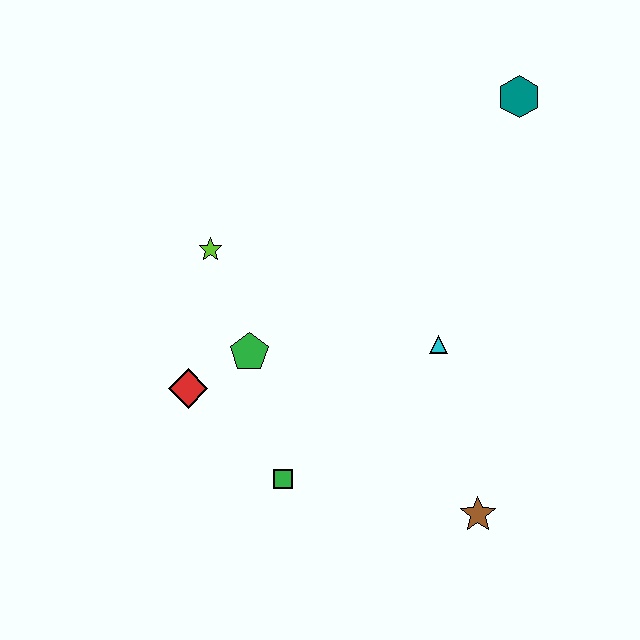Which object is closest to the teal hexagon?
The cyan triangle is closest to the teal hexagon.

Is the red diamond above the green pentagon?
No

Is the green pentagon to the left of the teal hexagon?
Yes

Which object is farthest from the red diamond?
The teal hexagon is farthest from the red diamond.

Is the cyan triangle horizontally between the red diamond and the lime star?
No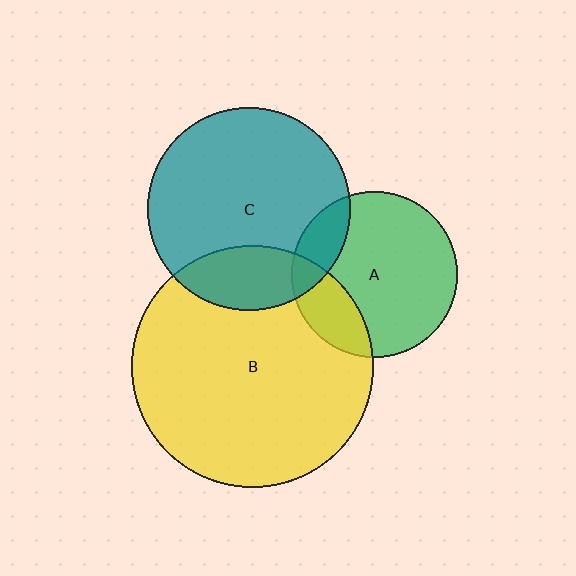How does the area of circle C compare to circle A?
Approximately 1.5 times.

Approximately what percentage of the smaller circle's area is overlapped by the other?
Approximately 20%.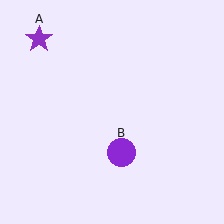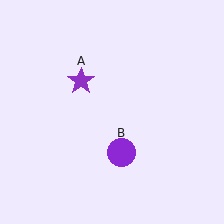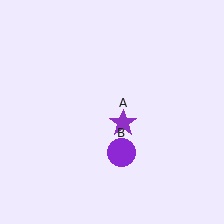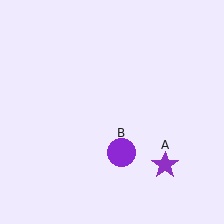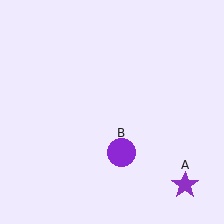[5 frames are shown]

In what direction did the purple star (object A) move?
The purple star (object A) moved down and to the right.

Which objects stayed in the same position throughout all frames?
Purple circle (object B) remained stationary.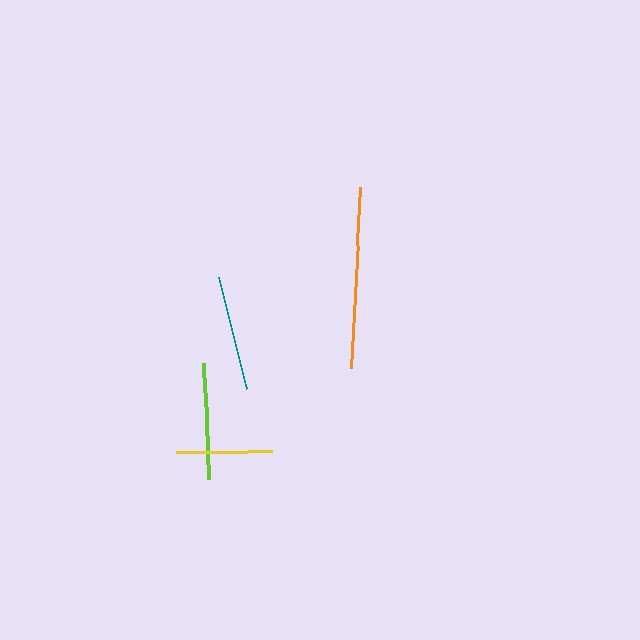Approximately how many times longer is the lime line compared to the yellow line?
The lime line is approximately 1.2 times the length of the yellow line.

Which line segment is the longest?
The orange line is the longest at approximately 182 pixels.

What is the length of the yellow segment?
The yellow segment is approximately 96 pixels long.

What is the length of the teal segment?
The teal segment is approximately 115 pixels long.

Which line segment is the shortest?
The yellow line is the shortest at approximately 96 pixels.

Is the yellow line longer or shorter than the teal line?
The teal line is longer than the yellow line.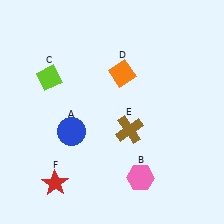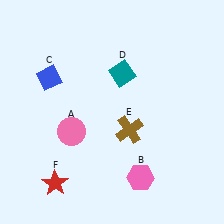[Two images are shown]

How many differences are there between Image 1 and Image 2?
There are 3 differences between the two images.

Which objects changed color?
A changed from blue to pink. C changed from lime to blue. D changed from orange to teal.